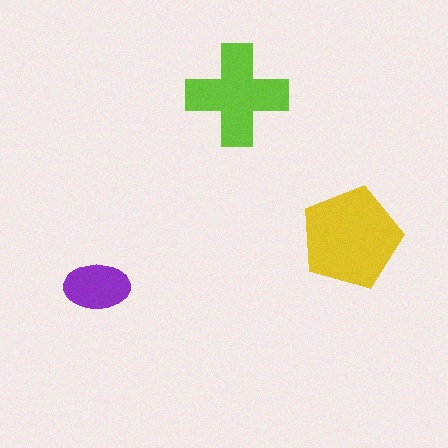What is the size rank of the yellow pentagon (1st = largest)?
1st.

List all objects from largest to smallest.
The yellow pentagon, the lime cross, the purple ellipse.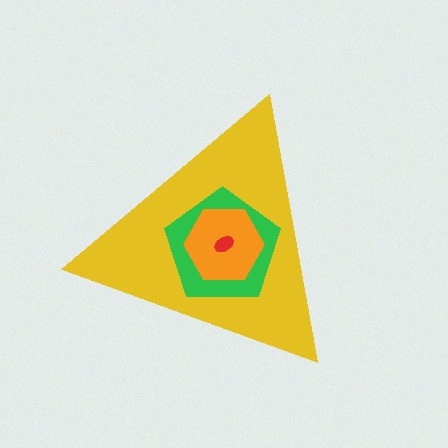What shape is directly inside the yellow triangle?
The green pentagon.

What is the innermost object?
The red ellipse.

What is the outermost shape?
The yellow triangle.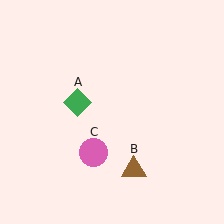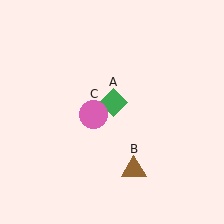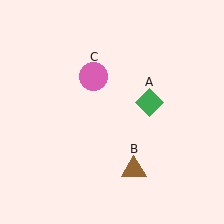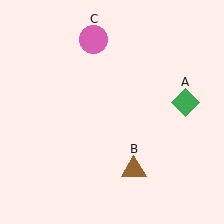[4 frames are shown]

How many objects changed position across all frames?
2 objects changed position: green diamond (object A), pink circle (object C).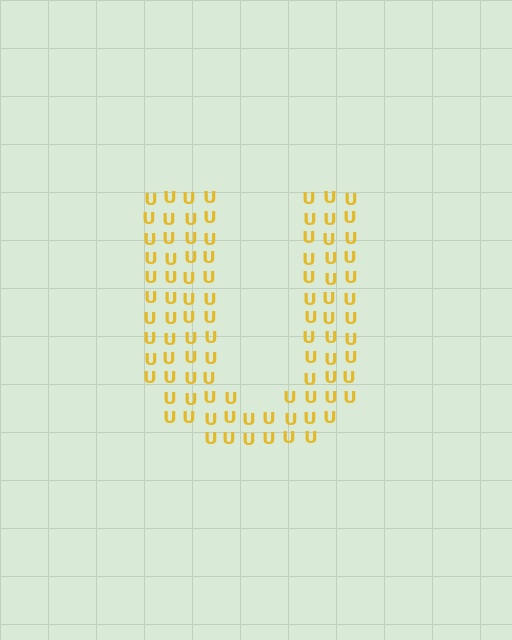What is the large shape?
The large shape is the letter U.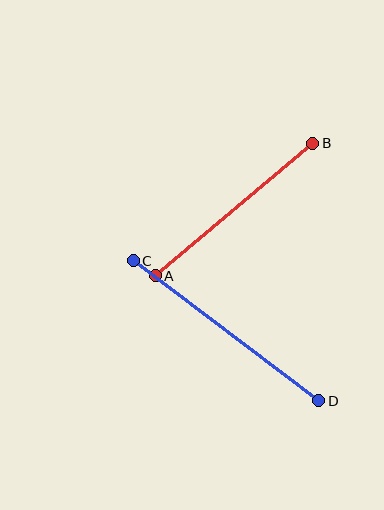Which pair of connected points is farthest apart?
Points C and D are farthest apart.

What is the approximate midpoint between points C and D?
The midpoint is at approximately (226, 331) pixels.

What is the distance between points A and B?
The distance is approximately 206 pixels.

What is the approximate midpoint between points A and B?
The midpoint is at approximately (234, 210) pixels.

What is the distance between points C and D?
The distance is approximately 233 pixels.